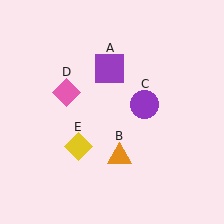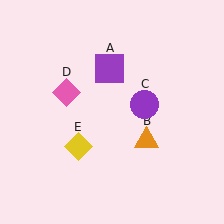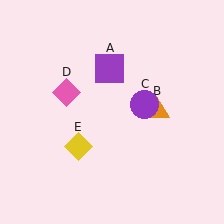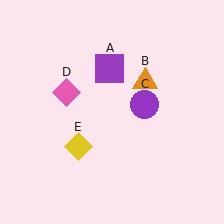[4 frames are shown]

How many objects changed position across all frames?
1 object changed position: orange triangle (object B).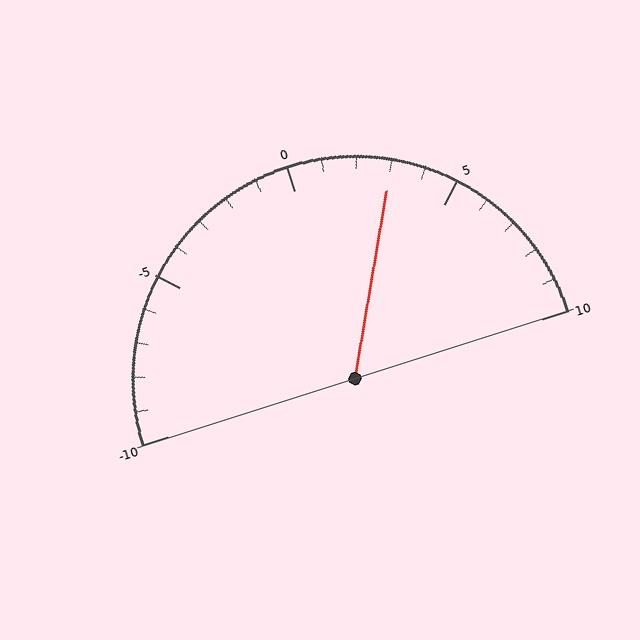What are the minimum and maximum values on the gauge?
The gauge ranges from -10 to 10.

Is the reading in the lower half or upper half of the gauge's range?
The reading is in the upper half of the range (-10 to 10).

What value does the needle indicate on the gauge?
The needle indicates approximately 3.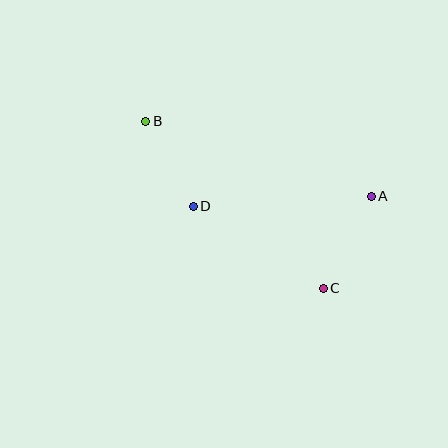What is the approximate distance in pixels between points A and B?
The distance between A and B is approximately 238 pixels.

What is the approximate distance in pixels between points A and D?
The distance between A and D is approximately 178 pixels.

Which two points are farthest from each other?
Points B and C are farthest from each other.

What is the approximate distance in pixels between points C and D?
The distance between C and D is approximately 154 pixels.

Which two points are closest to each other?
Points B and D are closest to each other.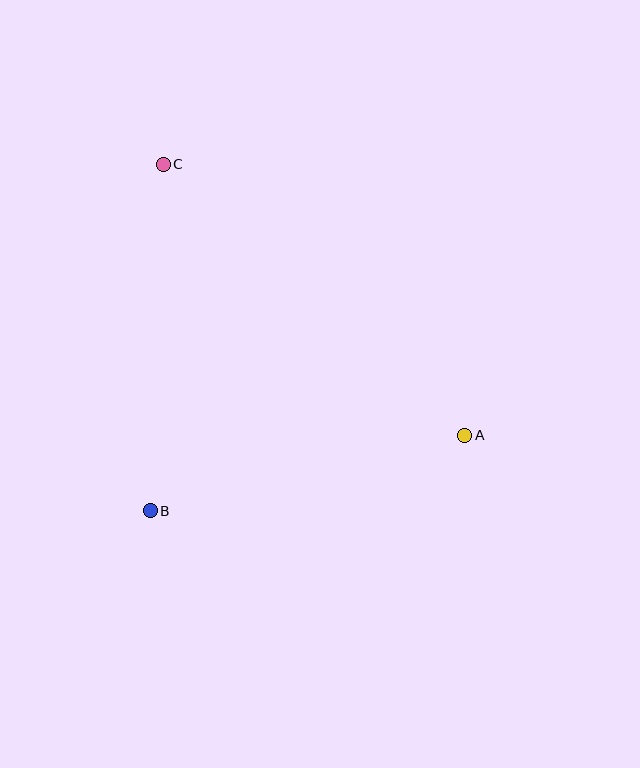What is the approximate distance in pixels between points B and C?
The distance between B and C is approximately 347 pixels.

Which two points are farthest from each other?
Points A and C are farthest from each other.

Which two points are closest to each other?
Points A and B are closest to each other.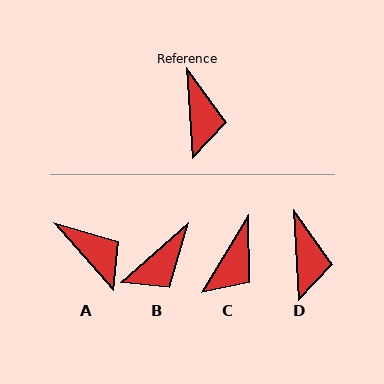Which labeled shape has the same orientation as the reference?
D.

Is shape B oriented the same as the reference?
No, it is off by about 53 degrees.